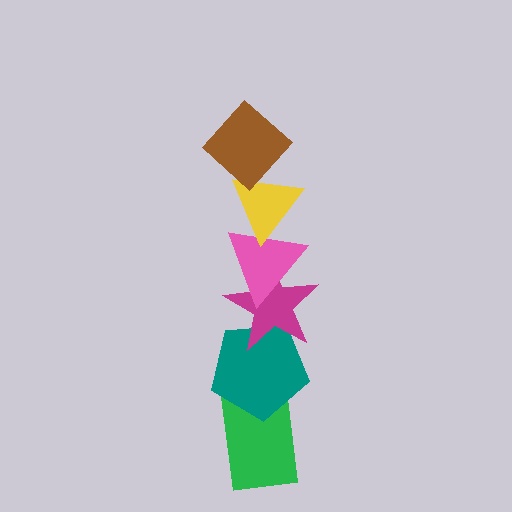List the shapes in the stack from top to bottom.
From top to bottom: the brown diamond, the yellow triangle, the pink triangle, the magenta star, the teal pentagon, the green rectangle.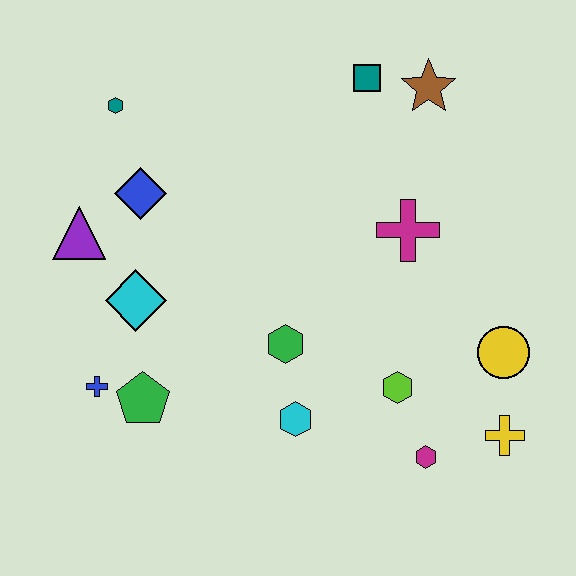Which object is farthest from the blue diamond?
The yellow cross is farthest from the blue diamond.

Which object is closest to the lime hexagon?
The magenta hexagon is closest to the lime hexagon.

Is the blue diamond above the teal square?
No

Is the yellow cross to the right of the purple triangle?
Yes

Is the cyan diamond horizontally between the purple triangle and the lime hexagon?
Yes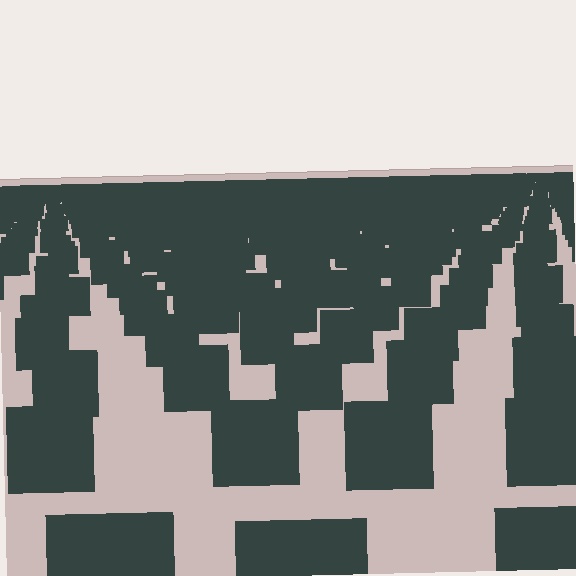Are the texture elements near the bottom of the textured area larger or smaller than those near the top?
Larger. Near the bottom, elements are closer to the viewer and appear at a bigger on-screen size.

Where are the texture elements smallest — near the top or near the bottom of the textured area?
Near the top.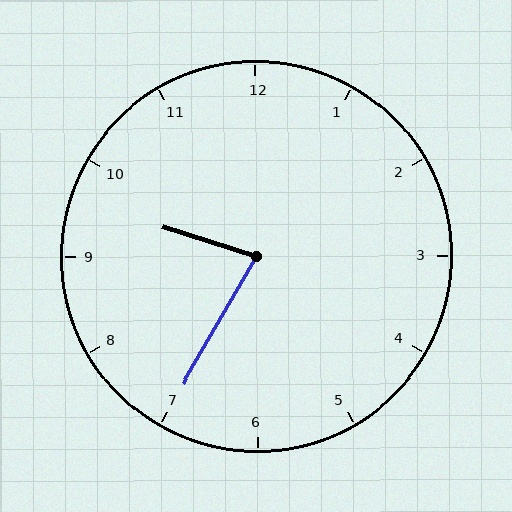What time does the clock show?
9:35.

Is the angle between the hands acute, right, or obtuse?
It is acute.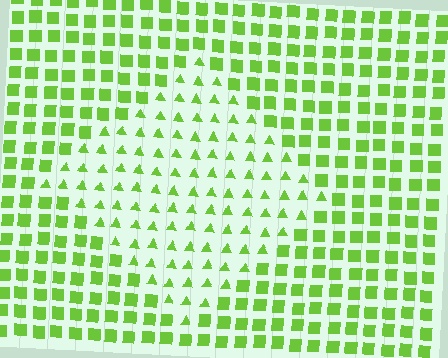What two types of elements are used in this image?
The image uses triangles inside the diamond region and squares outside it.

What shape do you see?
I see a diamond.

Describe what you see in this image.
The image is filled with small lime elements arranged in a uniform grid. A diamond-shaped region contains triangles, while the surrounding area contains squares. The boundary is defined purely by the change in element shape.